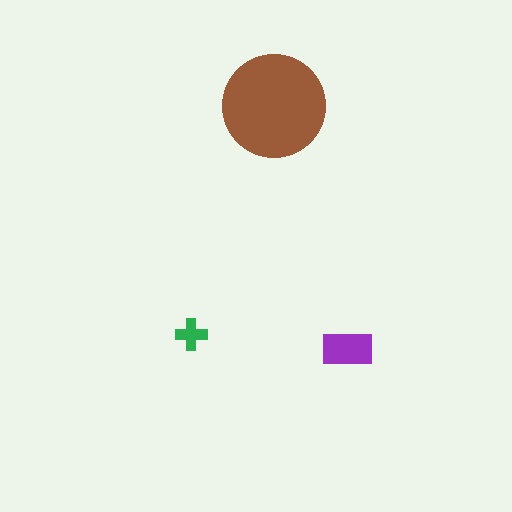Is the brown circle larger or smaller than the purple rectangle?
Larger.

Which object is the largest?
The brown circle.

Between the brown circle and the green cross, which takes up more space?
The brown circle.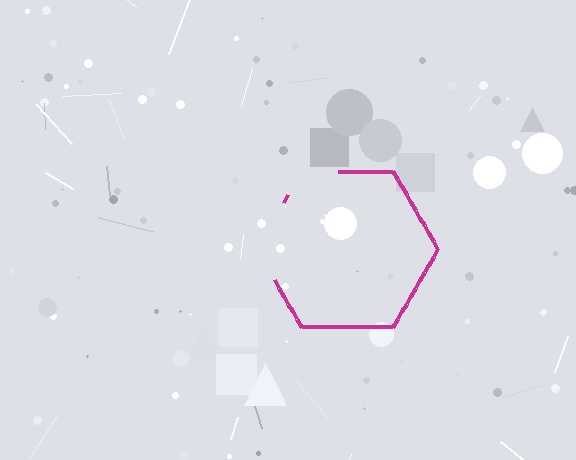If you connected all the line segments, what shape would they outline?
They would outline a hexagon.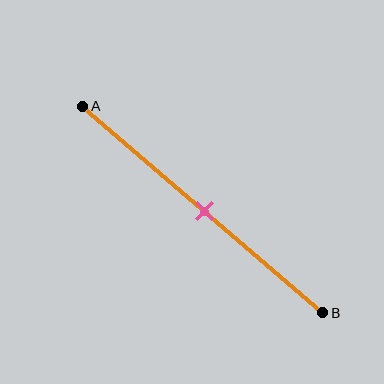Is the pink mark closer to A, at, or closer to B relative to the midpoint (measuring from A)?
The pink mark is approximately at the midpoint of segment AB.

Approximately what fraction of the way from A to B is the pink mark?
The pink mark is approximately 50% of the way from A to B.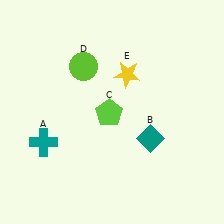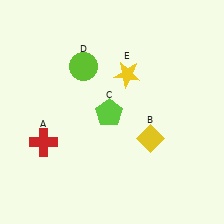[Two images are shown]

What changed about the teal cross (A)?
In Image 1, A is teal. In Image 2, it changed to red.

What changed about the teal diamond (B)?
In Image 1, B is teal. In Image 2, it changed to yellow.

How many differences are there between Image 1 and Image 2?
There are 2 differences between the two images.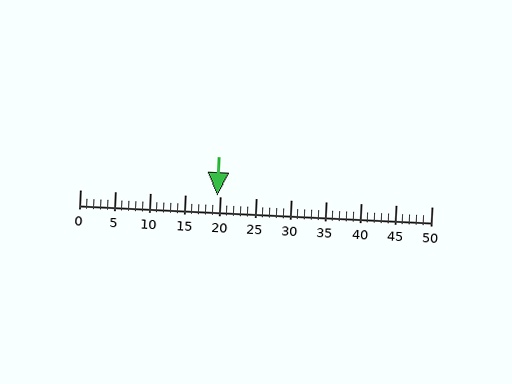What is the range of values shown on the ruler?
The ruler shows values from 0 to 50.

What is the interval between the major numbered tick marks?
The major tick marks are spaced 5 units apart.